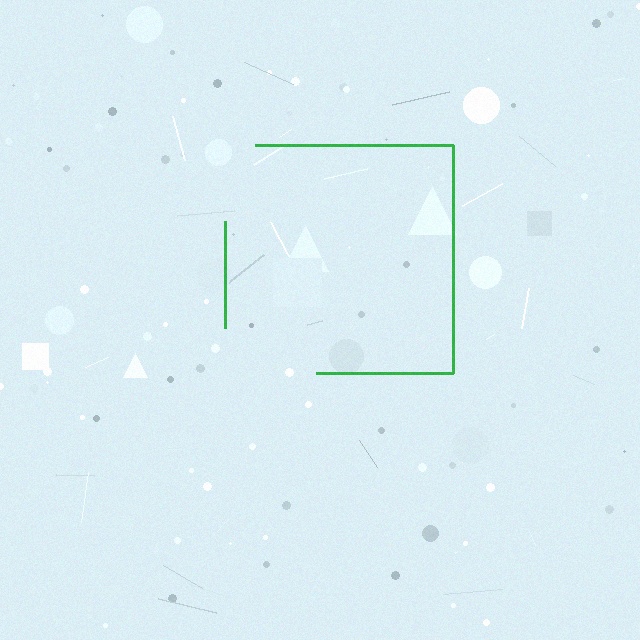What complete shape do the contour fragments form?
The contour fragments form a square.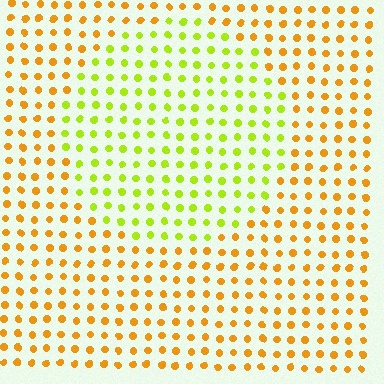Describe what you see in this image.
The image is filled with small orange elements in a uniform arrangement. A circle-shaped region is visible where the elements are tinted to a slightly different hue, forming a subtle color boundary.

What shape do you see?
I see a circle.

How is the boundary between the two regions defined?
The boundary is defined purely by a slight shift in hue (about 43 degrees). Spacing, size, and orientation are identical on both sides.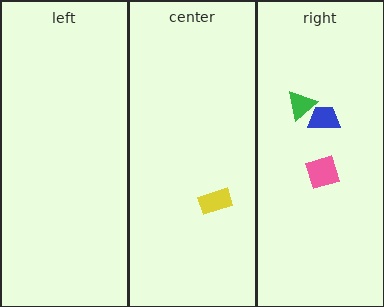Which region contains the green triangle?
The right region.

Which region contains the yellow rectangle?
The center region.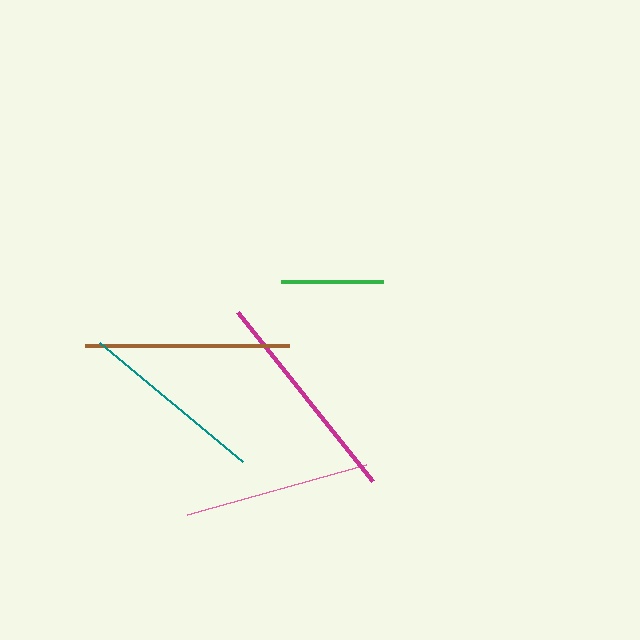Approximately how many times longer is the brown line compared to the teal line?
The brown line is approximately 1.1 times the length of the teal line.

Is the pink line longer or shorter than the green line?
The pink line is longer than the green line.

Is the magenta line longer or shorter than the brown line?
The magenta line is longer than the brown line.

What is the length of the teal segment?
The teal segment is approximately 185 pixels long.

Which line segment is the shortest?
The green line is the shortest at approximately 101 pixels.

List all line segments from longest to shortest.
From longest to shortest: magenta, brown, pink, teal, green.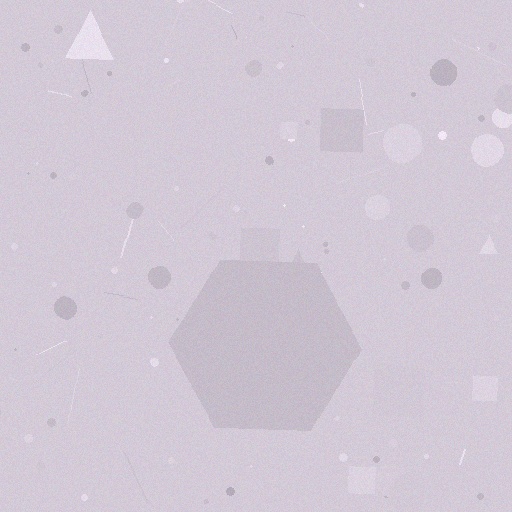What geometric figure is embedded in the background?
A hexagon is embedded in the background.